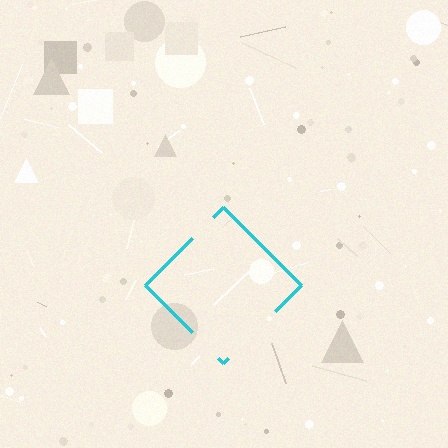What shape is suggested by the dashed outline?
The dashed outline suggests a diamond.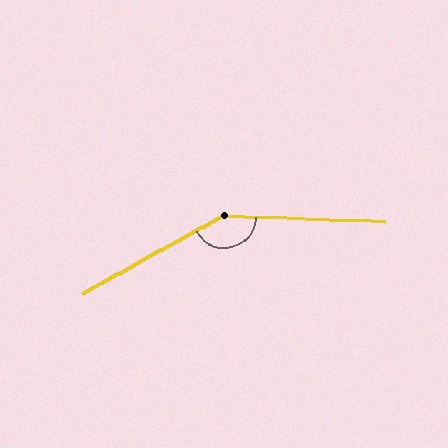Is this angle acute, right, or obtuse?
It is obtuse.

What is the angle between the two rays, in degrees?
Approximately 149 degrees.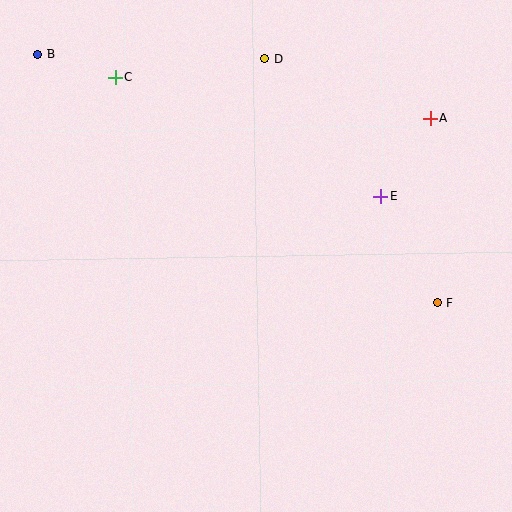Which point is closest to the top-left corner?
Point B is closest to the top-left corner.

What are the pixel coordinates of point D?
Point D is at (264, 59).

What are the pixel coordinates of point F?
Point F is at (437, 303).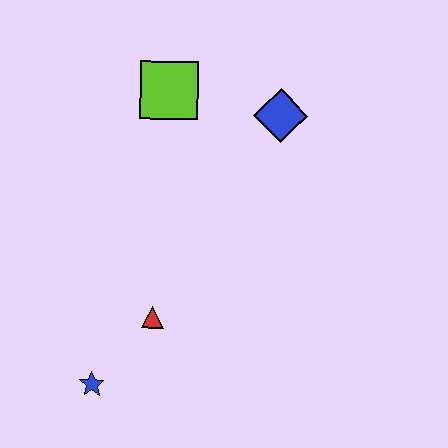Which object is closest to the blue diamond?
The lime square is closest to the blue diamond.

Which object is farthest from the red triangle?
The blue diamond is farthest from the red triangle.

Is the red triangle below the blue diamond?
Yes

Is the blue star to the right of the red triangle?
No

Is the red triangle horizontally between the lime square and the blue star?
Yes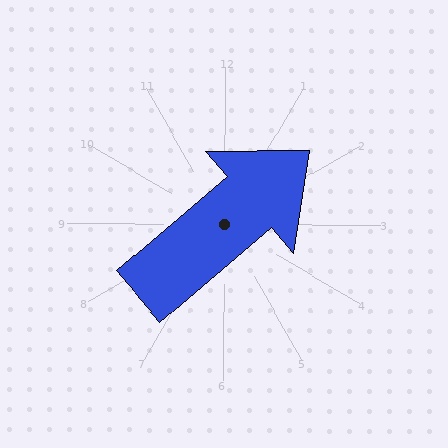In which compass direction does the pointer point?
Northeast.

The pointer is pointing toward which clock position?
Roughly 2 o'clock.